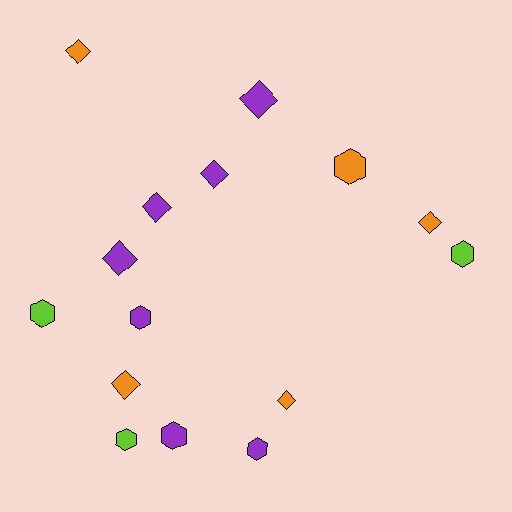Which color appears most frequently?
Purple, with 7 objects.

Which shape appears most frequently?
Diamond, with 8 objects.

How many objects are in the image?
There are 15 objects.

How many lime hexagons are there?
There are 3 lime hexagons.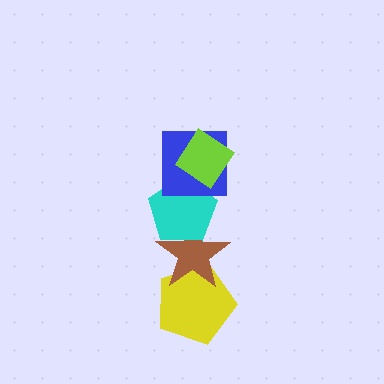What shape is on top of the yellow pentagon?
The brown star is on top of the yellow pentagon.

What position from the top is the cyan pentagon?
The cyan pentagon is 3rd from the top.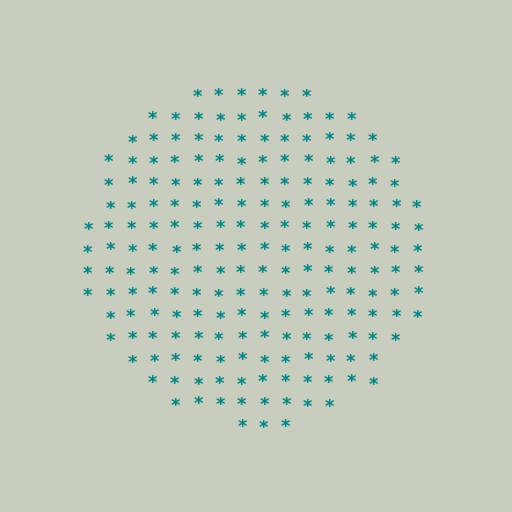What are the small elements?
The small elements are asterisks.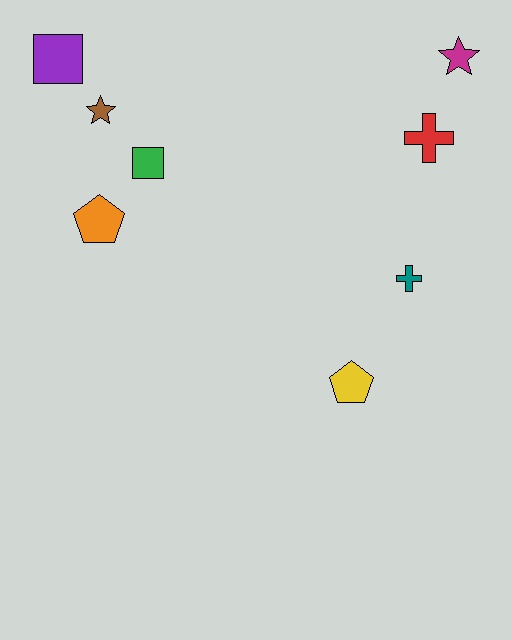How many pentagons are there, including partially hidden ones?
There are 2 pentagons.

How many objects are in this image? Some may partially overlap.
There are 8 objects.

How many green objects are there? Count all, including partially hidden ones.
There is 1 green object.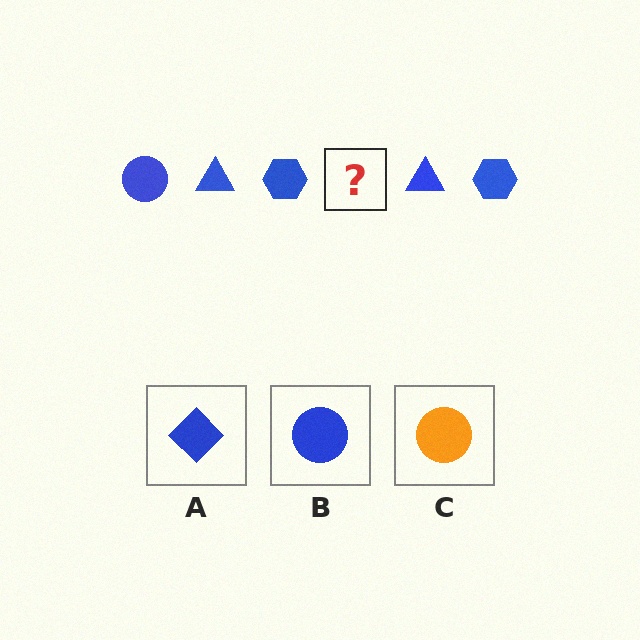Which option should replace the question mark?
Option B.